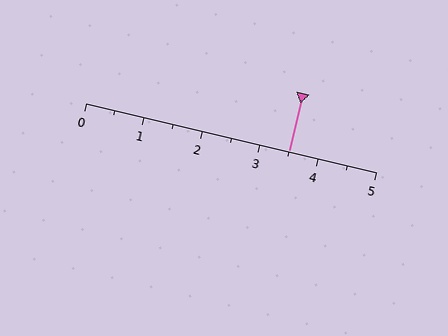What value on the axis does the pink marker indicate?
The marker indicates approximately 3.5.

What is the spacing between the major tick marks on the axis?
The major ticks are spaced 1 apart.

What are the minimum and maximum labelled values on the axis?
The axis runs from 0 to 5.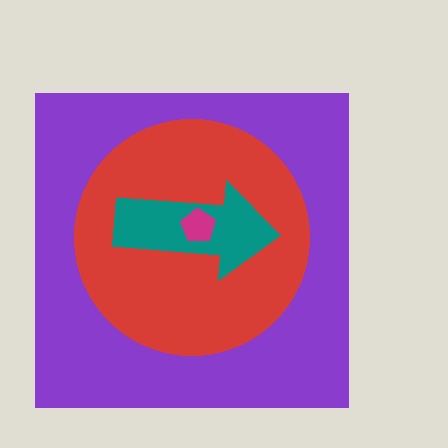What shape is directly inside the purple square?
The red circle.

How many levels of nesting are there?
4.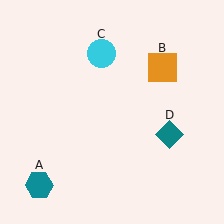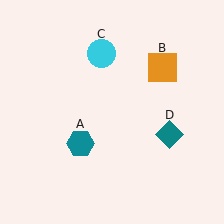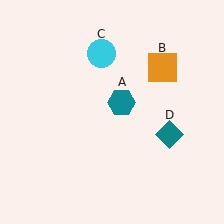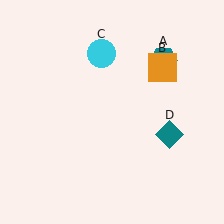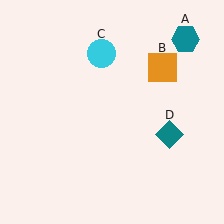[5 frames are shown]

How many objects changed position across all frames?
1 object changed position: teal hexagon (object A).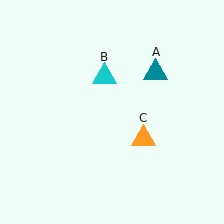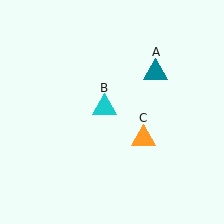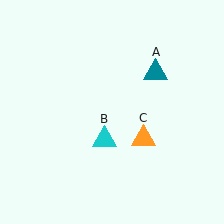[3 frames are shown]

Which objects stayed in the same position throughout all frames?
Teal triangle (object A) and orange triangle (object C) remained stationary.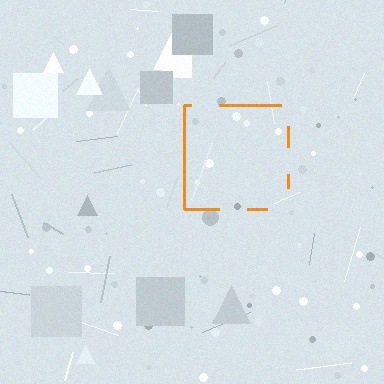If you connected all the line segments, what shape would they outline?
They would outline a square.